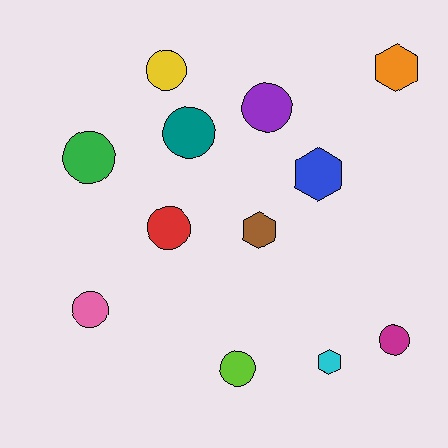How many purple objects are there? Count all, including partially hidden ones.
There is 1 purple object.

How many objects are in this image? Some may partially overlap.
There are 12 objects.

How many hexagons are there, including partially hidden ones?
There are 4 hexagons.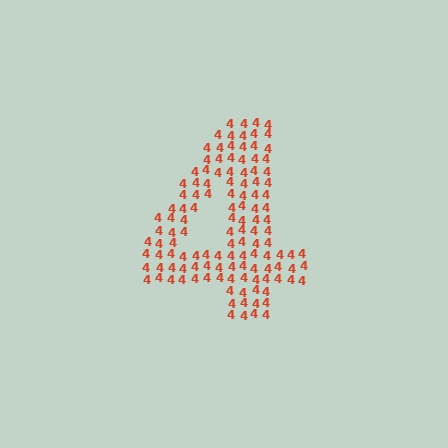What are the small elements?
The small elements are digit 4's.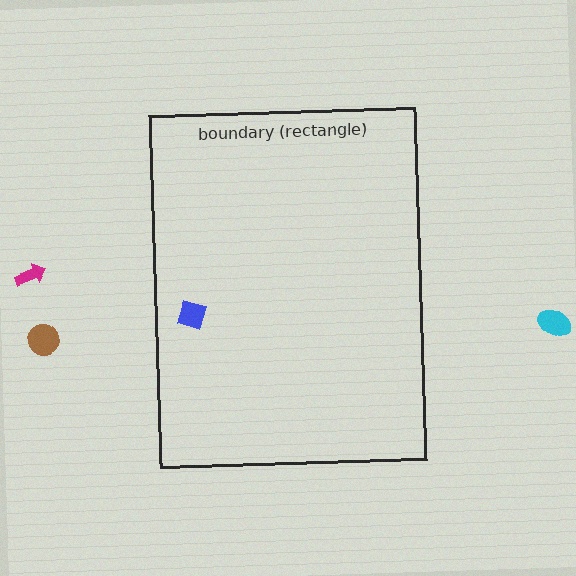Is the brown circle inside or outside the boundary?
Outside.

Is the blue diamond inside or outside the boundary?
Inside.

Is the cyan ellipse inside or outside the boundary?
Outside.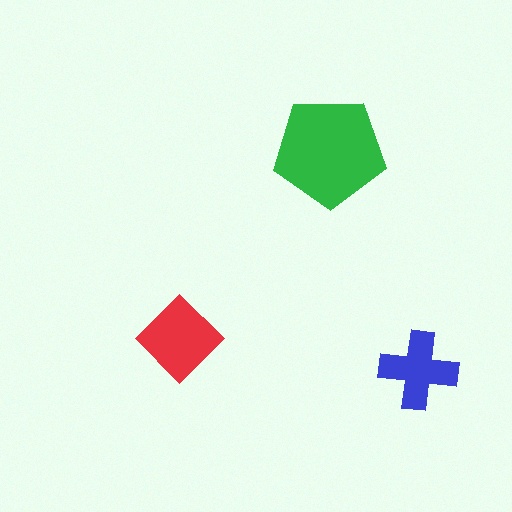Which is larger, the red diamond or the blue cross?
The red diamond.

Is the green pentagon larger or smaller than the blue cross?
Larger.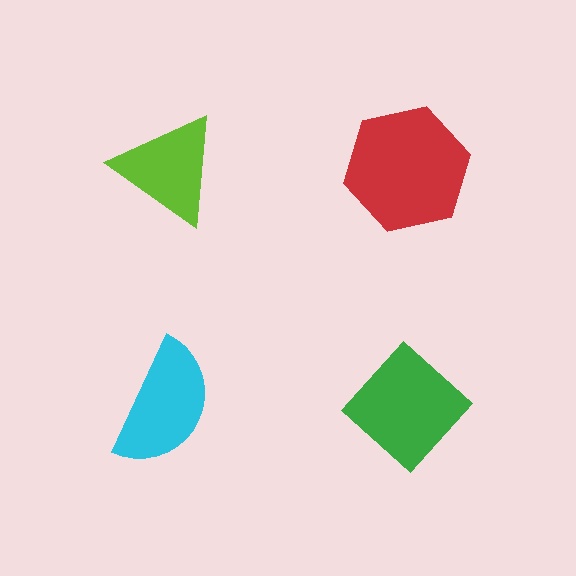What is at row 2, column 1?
A cyan semicircle.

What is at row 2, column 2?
A green diamond.